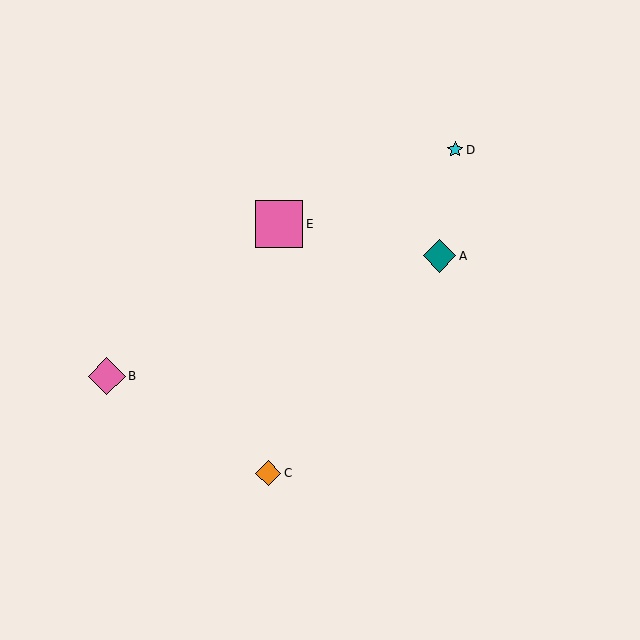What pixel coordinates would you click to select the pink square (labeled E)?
Click at (279, 224) to select the pink square E.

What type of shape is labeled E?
Shape E is a pink square.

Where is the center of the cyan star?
The center of the cyan star is at (455, 150).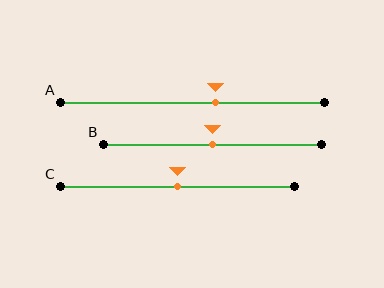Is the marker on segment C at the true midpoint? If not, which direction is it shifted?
Yes, the marker on segment C is at the true midpoint.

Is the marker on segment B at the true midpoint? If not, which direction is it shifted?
Yes, the marker on segment B is at the true midpoint.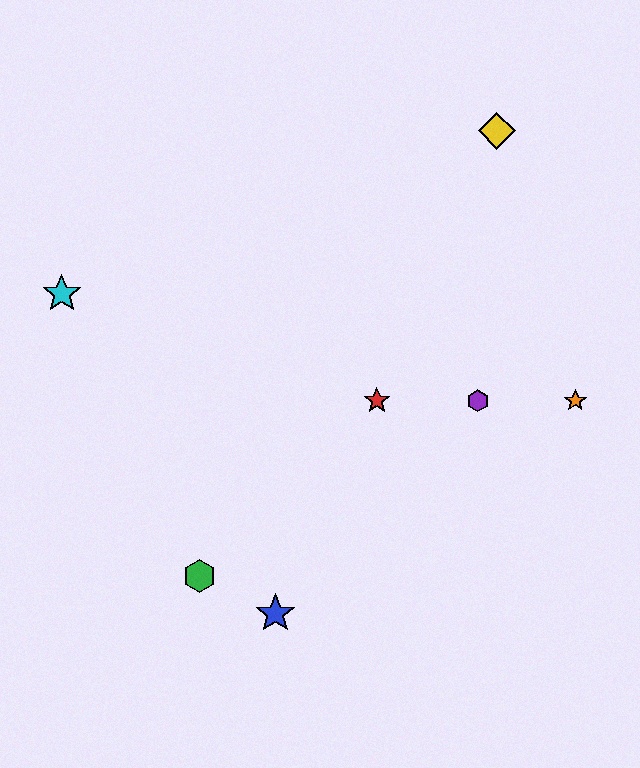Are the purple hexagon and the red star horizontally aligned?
Yes, both are at y≈401.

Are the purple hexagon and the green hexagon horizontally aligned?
No, the purple hexagon is at y≈401 and the green hexagon is at y≈576.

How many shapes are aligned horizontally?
3 shapes (the red star, the purple hexagon, the orange star) are aligned horizontally.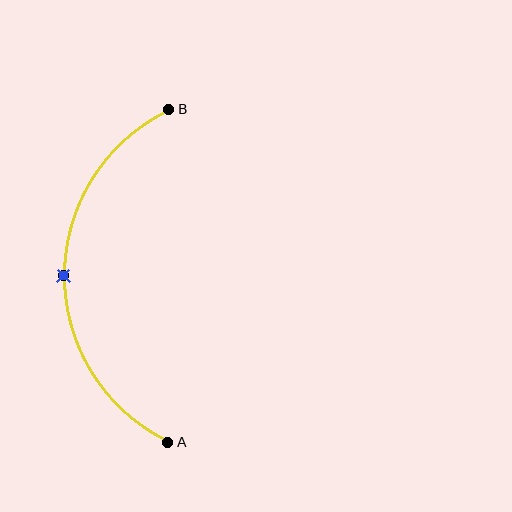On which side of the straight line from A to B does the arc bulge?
The arc bulges to the left of the straight line connecting A and B.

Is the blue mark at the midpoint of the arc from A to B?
Yes. The blue mark lies on the arc at equal arc-length from both A and B — it is the arc midpoint.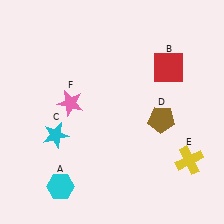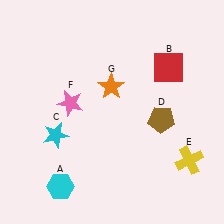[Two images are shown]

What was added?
An orange star (G) was added in Image 2.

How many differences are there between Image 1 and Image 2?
There is 1 difference between the two images.